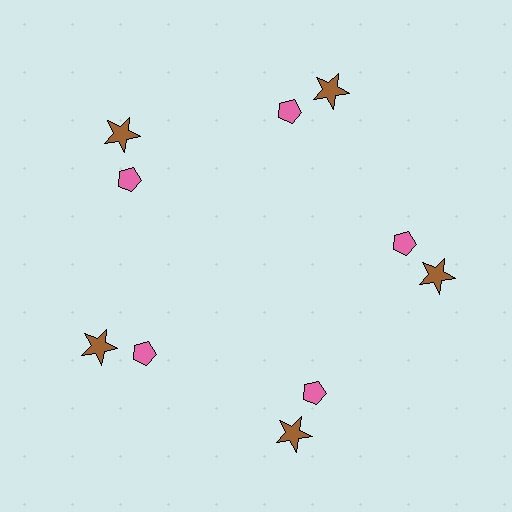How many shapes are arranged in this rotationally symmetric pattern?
There are 10 shapes, arranged in 5 groups of 2.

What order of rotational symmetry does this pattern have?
This pattern has 5-fold rotational symmetry.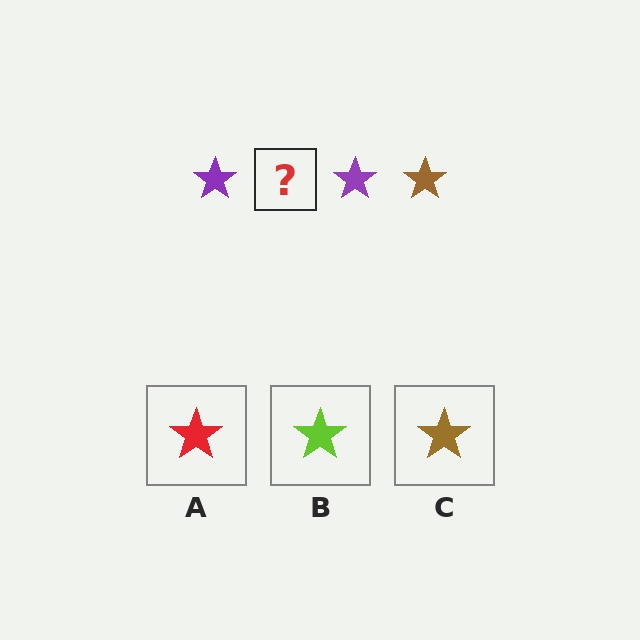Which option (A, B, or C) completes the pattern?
C.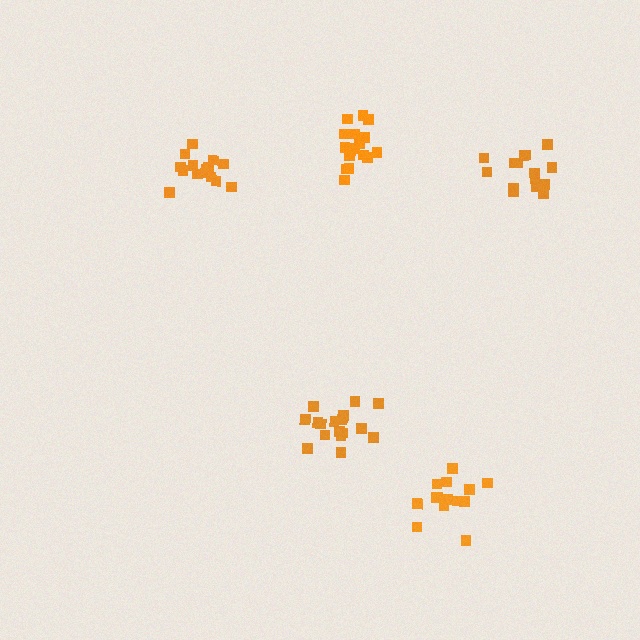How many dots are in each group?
Group 1: 17 dots, Group 2: 15 dots, Group 3: 15 dots, Group 4: 19 dots, Group 5: 14 dots (80 total).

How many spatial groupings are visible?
There are 5 spatial groupings.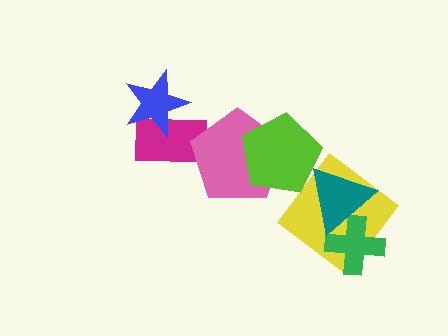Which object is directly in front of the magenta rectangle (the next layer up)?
The pink pentagon is directly in front of the magenta rectangle.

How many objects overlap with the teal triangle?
3 objects overlap with the teal triangle.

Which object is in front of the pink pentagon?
The lime pentagon is in front of the pink pentagon.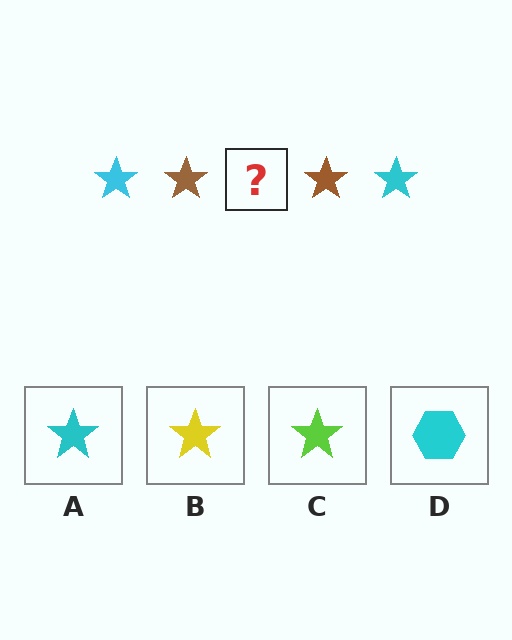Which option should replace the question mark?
Option A.